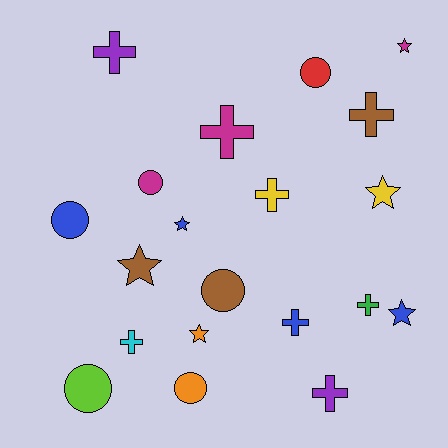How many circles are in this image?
There are 6 circles.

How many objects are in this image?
There are 20 objects.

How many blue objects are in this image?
There are 4 blue objects.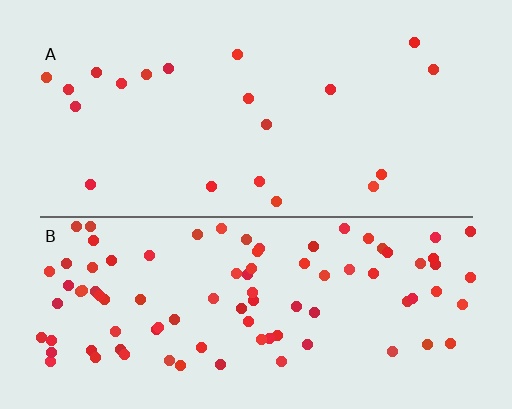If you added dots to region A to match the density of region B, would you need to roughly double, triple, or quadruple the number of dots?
Approximately quadruple.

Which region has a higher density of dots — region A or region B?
B (the bottom).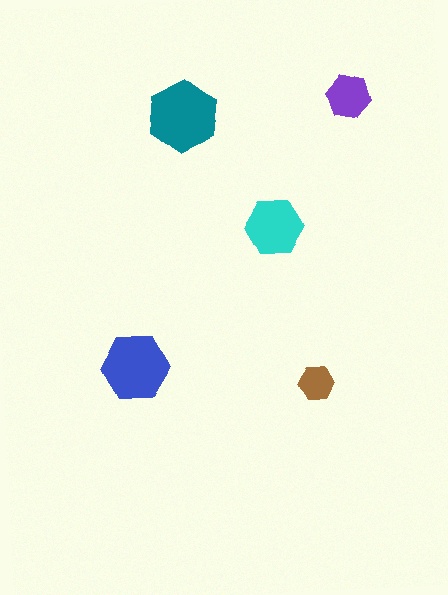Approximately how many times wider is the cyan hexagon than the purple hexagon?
About 1.5 times wider.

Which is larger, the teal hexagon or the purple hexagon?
The teal one.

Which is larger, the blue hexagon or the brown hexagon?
The blue one.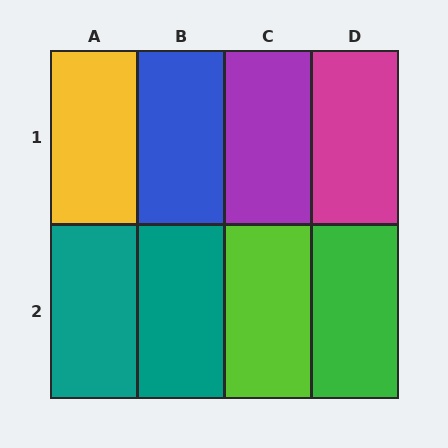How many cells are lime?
1 cell is lime.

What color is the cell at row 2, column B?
Teal.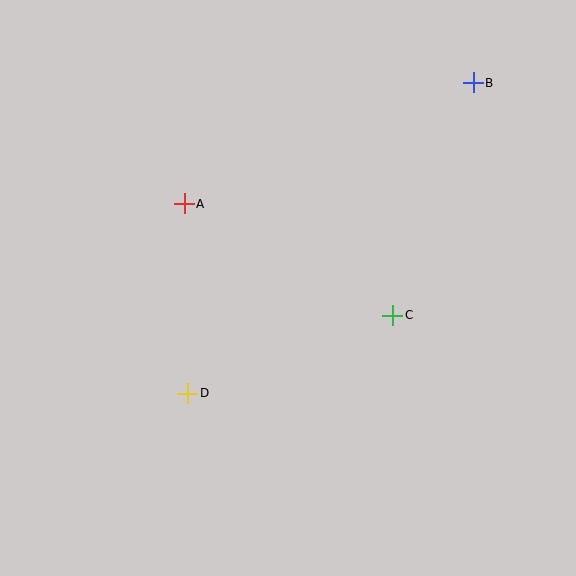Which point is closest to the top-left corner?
Point A is closest to the top-left corner.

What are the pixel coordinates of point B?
Point B is at (473, 83).